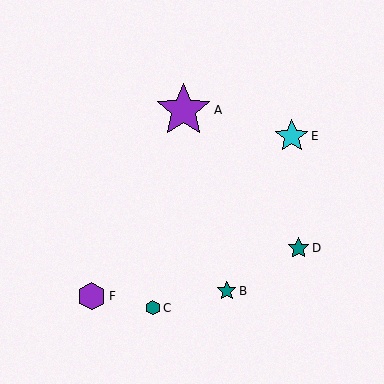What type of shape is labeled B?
Shape B is a teal star.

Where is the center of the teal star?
The center of the teal star is at (299, 248).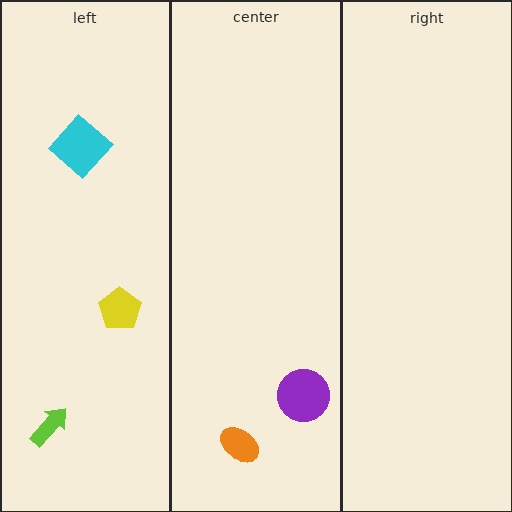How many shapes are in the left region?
3.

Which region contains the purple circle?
The center region.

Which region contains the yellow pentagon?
The left region.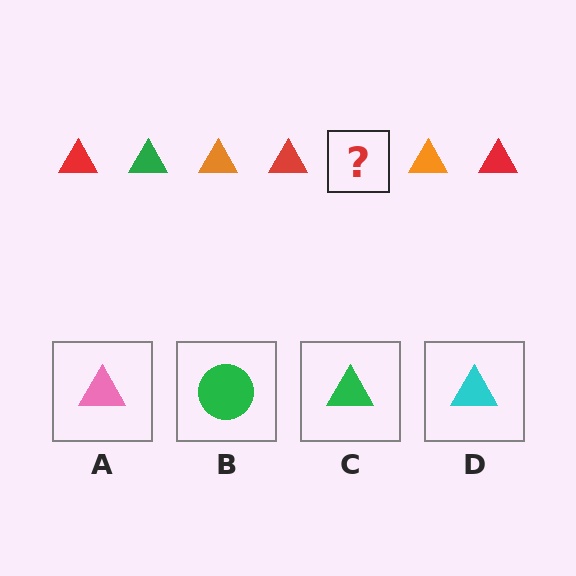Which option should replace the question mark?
Option C.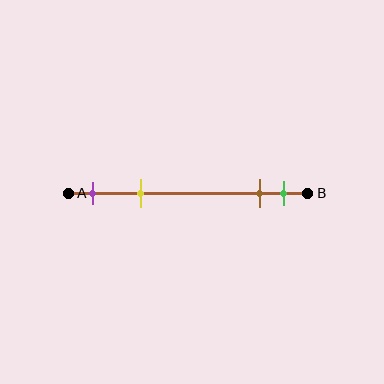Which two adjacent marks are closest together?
The brown and green marks are the closest adjacent pair.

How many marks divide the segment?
There are 4 marks dividing the segment.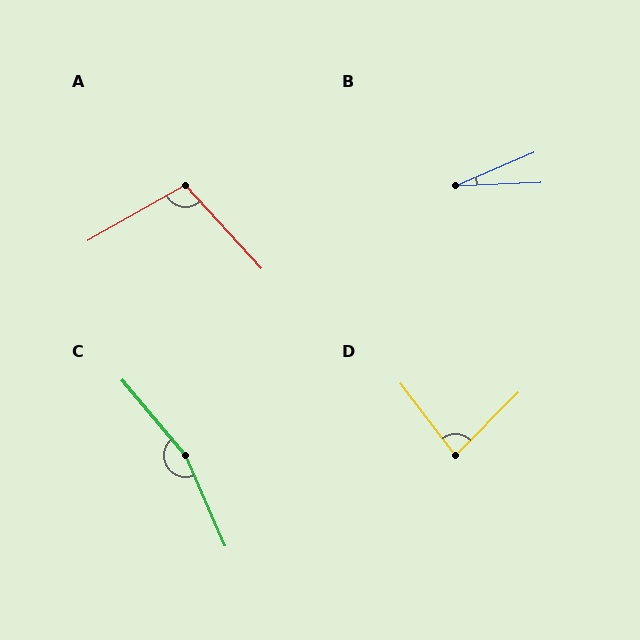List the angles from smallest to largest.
B (21°), D (82°), A (103°), C (163°).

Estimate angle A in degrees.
Approximately 103 degrees.